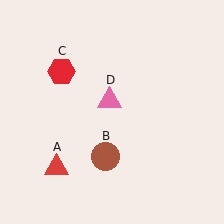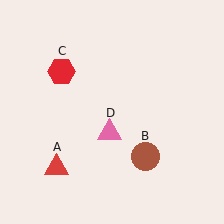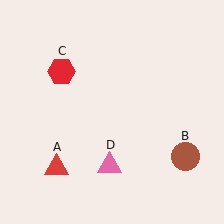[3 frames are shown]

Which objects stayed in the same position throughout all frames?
Red triangle (object A) and red hexagon (object C) remained stationary.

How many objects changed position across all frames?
2 objects changed position: brown circle (object B), pink triangle (object D).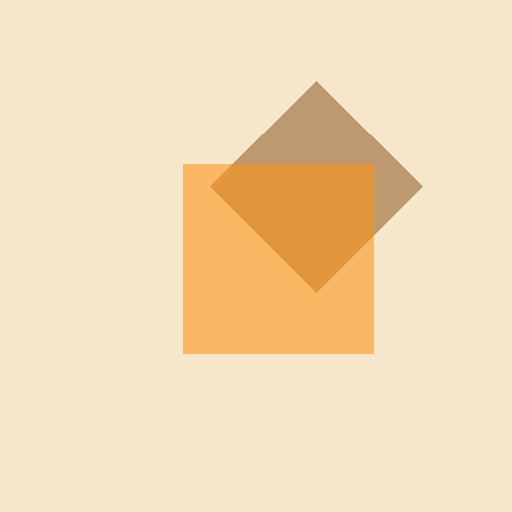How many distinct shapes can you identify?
There are 2 distinct shapes: a brown diamond, an orange square.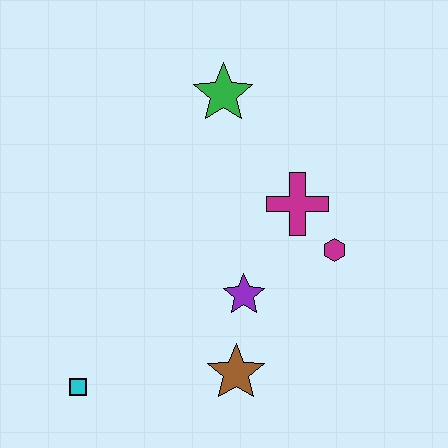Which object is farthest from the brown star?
The green star is farthest from the brown star.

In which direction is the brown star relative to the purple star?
The brown star is below the purple star.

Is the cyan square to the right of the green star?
No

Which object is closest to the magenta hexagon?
The magenta cross is closest to the magenta hexagon.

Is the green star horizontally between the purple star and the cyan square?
Yes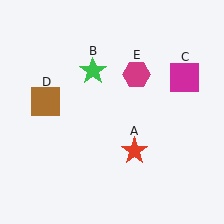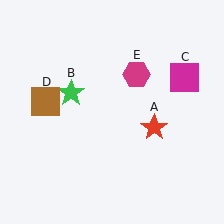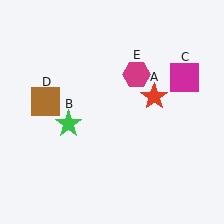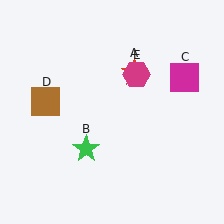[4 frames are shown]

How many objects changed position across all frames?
2 objects changed position: red star (object A), green star (object B).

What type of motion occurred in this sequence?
The red star (object A), green star (object B) rotated counterclockwise around the center of the scene.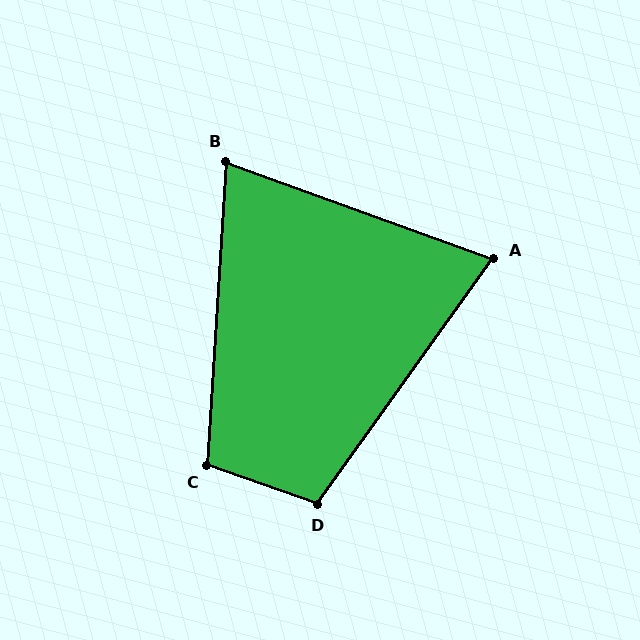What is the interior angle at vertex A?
Approximately 74 degrees (acute).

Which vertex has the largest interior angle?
D, at approximately 106 degrees.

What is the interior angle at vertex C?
Approximately 106 degrees (obtuse).